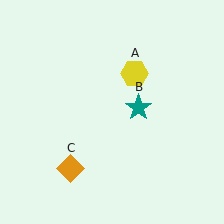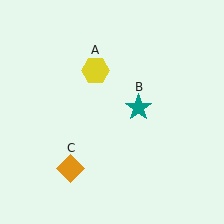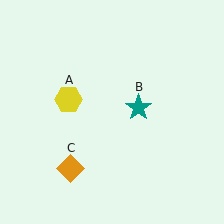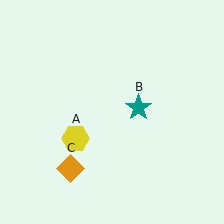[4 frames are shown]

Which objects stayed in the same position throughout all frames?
Teal star (object B) and orange diamond (object C) remained stationary.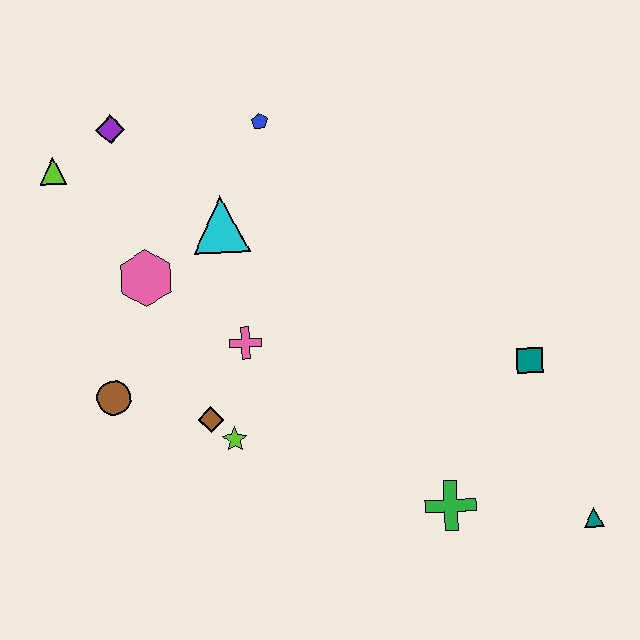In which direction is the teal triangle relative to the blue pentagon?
The teal triangle is below the blue pentagon.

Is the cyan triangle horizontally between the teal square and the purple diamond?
Yes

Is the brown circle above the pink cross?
No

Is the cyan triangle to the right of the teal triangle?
No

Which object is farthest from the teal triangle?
The lime triangle is farthest from the teal triangle.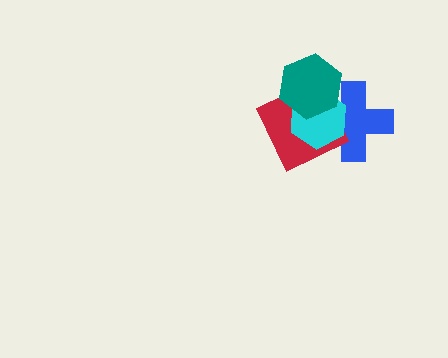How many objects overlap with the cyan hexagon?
3 objects overlap with the cyan hexagon.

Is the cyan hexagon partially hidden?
Yes, it is partially covered by another shape.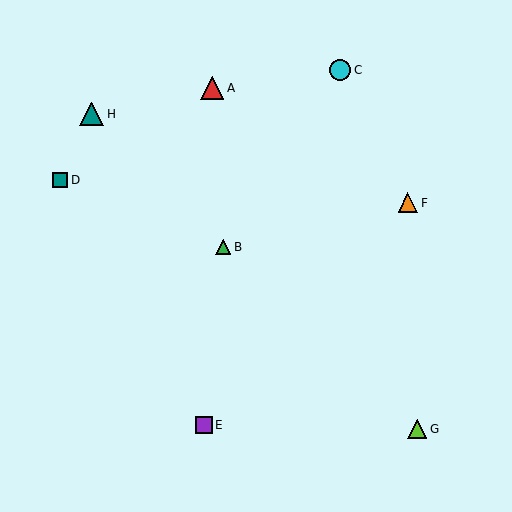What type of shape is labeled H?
Shape H is a teal triangle.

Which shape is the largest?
The teal triangle (labeled H) is the largest.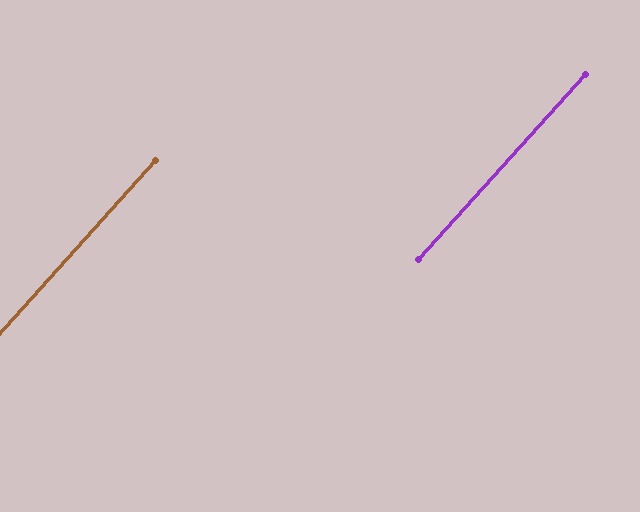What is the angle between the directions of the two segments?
Approximately 0 degrees.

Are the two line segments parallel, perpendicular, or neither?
Parallel — their directions differ by only 0.0°.